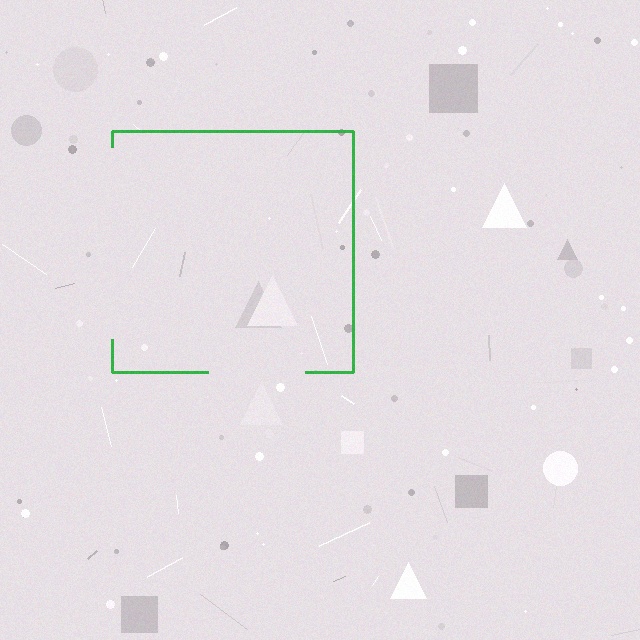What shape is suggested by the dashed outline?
The dashed outline suggests a square.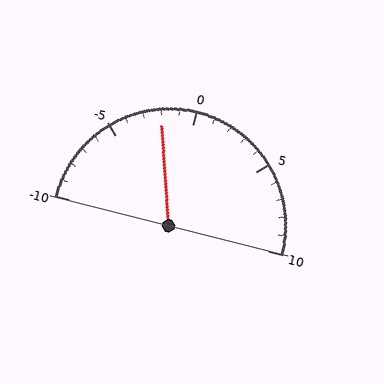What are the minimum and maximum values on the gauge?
The gauge ranges from -10 to 10.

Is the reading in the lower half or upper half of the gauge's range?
The reading is in the lower half of the range (-10 to 10).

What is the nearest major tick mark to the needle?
The nearest major tick mark is 0.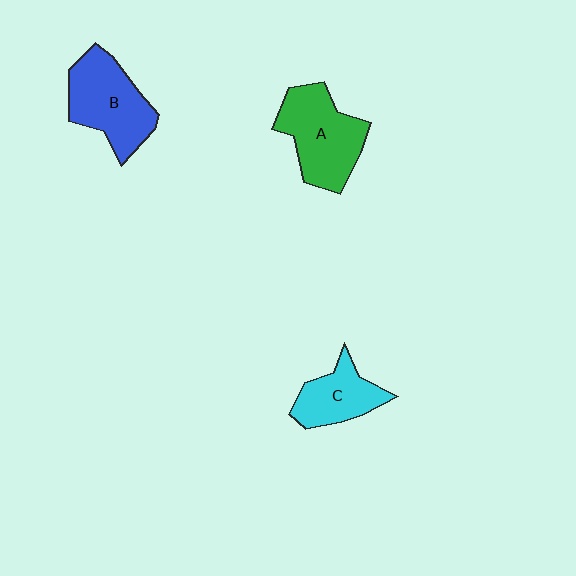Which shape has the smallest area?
Shape C (cyan).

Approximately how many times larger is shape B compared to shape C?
Approximately 1.5 times.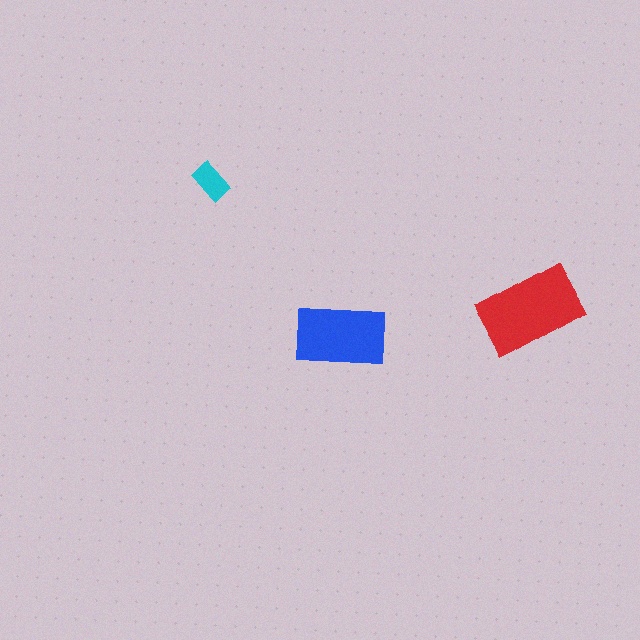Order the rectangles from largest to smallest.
the red one, the blue one, the cyan one.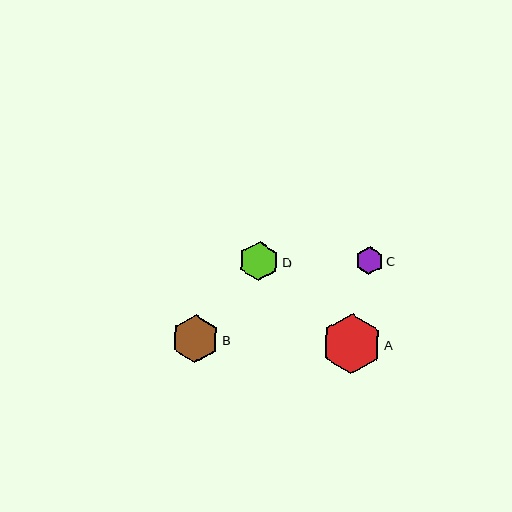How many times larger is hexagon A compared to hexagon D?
Hexagon A is approximately 1.5 times the size of hexagon D.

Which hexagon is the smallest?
Hexagon C is the smallest with a size of approximately 28 pixels.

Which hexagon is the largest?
Hexagon A is the largest with a size of approximately 60 pixels.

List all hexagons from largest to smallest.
From largest to smallest: A, B, D, C.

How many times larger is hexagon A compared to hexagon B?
Hexagon A is approximately 1.3 times the size of hexagon B.